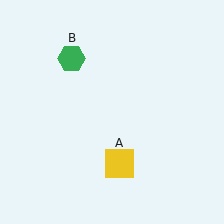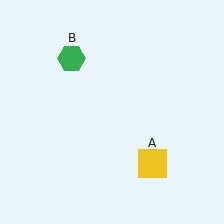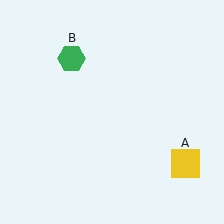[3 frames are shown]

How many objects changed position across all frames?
1 object changed position: yellow square (object A).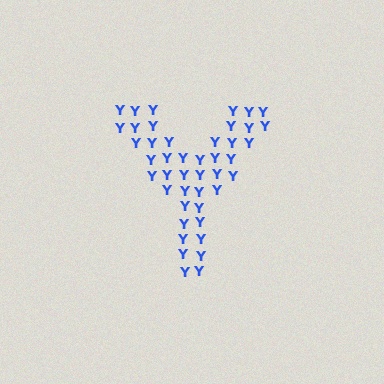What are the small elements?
The small elements are letter Y's.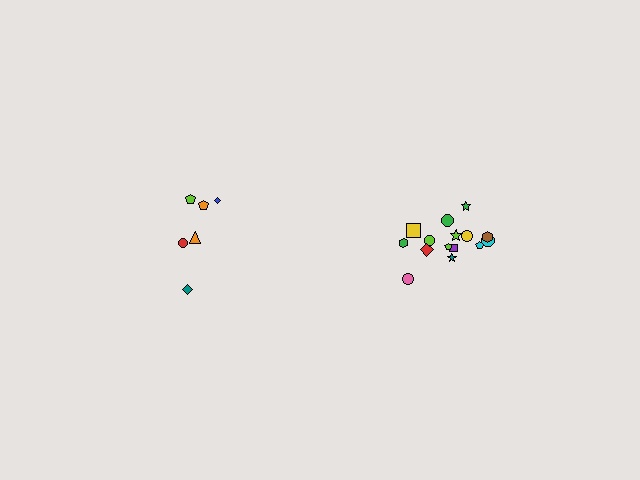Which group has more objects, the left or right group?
The right group.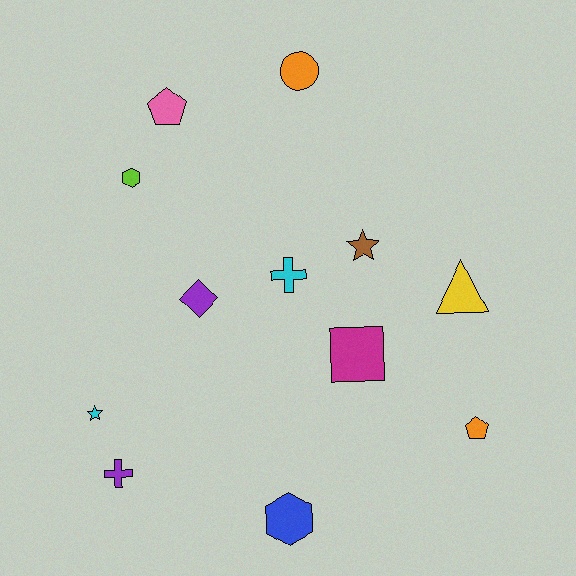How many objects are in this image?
There are 12 objects.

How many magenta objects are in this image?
There is 1 magenta object.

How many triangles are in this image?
There is 1 triangle.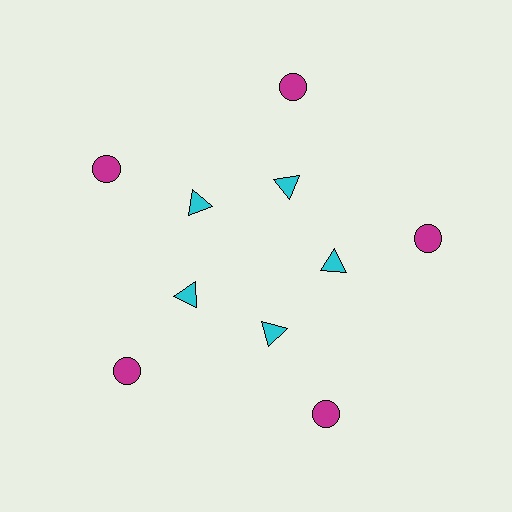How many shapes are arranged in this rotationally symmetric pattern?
There are 10 shapes, arranged in 5 groups of 2.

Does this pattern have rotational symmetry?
Yes, this pattern has 5-fold rotational symmetry. It looks the same after rotating 72 degrees around the center.